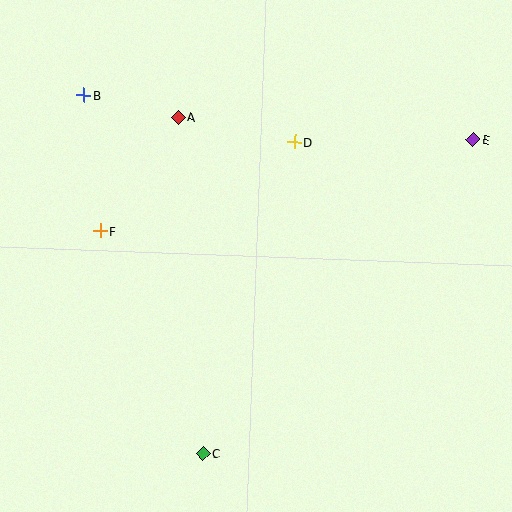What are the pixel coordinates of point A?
Point A is at (178, 117).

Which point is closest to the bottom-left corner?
Point C is closest to the bottom-left corner.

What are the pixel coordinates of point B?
Point B is at (83, 95).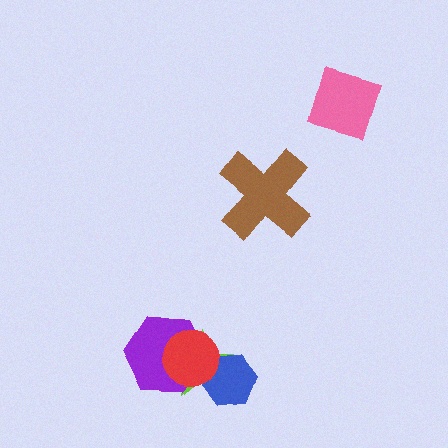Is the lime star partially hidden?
Yes, it is partially covered by another shape.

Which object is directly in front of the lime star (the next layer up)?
The purple hexagon is directly in front of the lime star.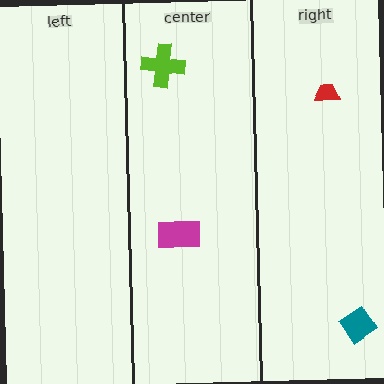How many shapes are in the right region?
2.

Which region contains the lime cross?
The center region.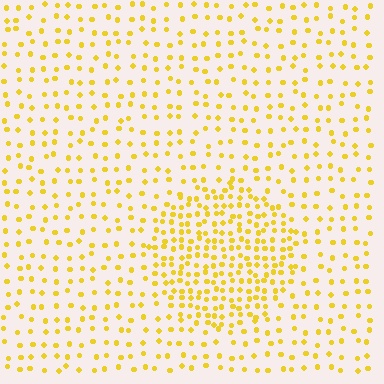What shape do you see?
I see a circle.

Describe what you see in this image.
The image contains small yellow elements arranged at two different densities. A circle-shaped region is visible where the elements are more densely packed than the surrounding area.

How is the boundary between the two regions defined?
The boundary is defined by a change in element density (approximately 2.2x ratio). All elements are the same color, size, and shape.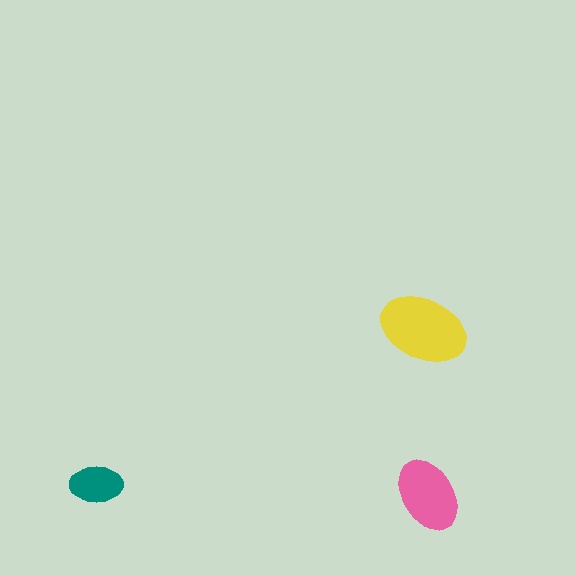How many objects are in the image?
There are 3 objects in the image.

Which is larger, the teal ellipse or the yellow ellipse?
The yellow one.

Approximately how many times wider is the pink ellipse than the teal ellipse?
About 1.5 times wider.